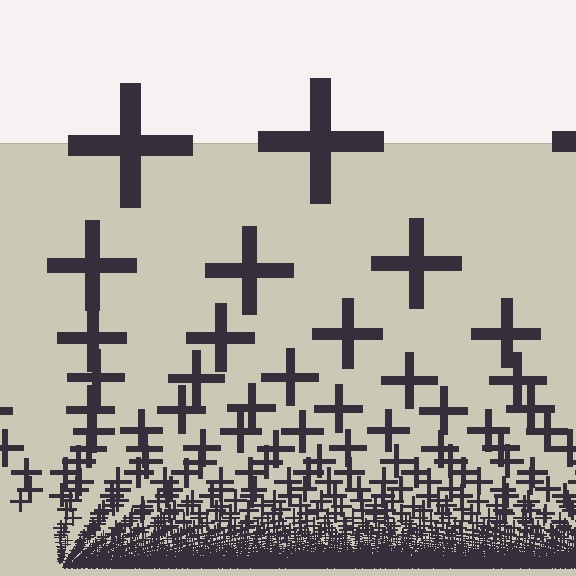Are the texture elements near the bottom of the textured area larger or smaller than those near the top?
Smaller. The gradient is inverted — elements near the bottom are smaller and denser.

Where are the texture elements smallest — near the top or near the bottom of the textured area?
Near the bottom.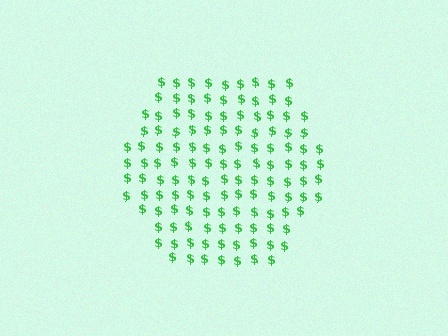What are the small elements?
The small elements are dollar signs.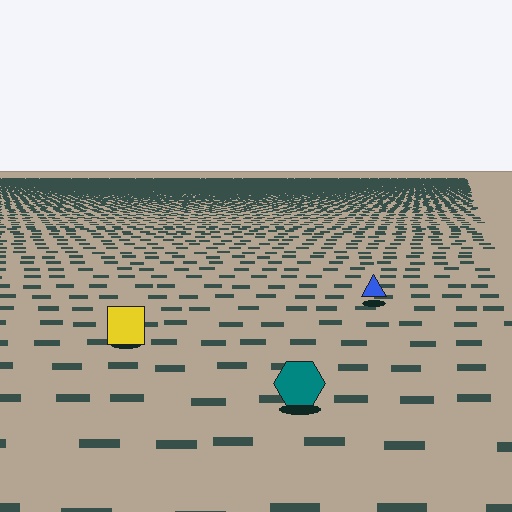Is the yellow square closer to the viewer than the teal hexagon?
No. The teal hexagon is closer — you can tell from the texture gradient: the ground texture is coarser near it.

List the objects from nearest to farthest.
From nearest to farthest: the teal hexagon, the yellow square, the blue triangle.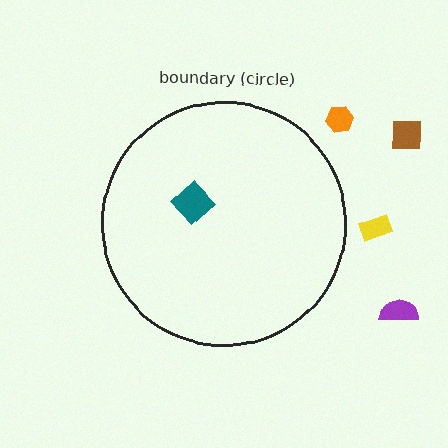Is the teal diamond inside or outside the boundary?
Inside.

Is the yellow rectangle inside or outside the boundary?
Outside.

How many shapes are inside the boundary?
1 inside, 4 outside.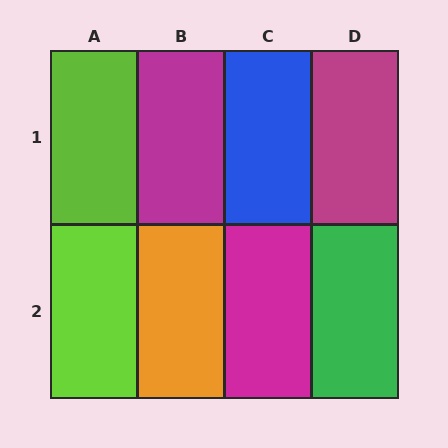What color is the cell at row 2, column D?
Green.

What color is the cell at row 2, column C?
Magenta.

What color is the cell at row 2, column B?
Orange.